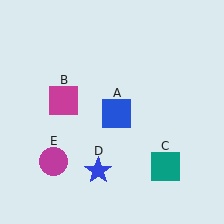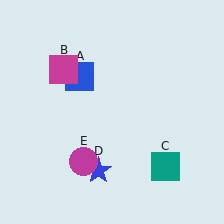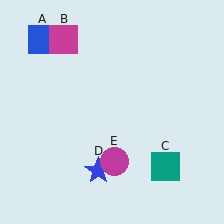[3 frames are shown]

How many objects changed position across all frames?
3 objects changed position: blue square (object A), magenta square (object B), magenta circle (object E).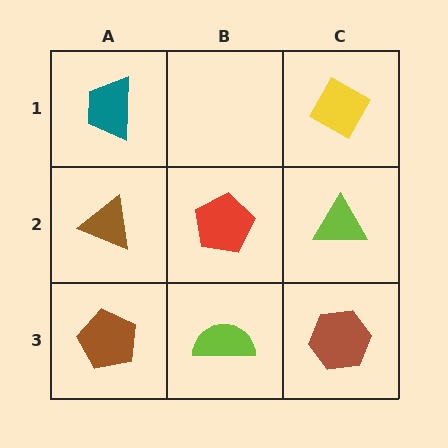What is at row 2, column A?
A brown triangle.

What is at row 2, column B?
A red pentagon.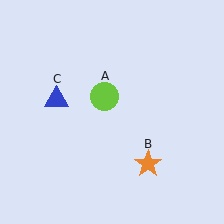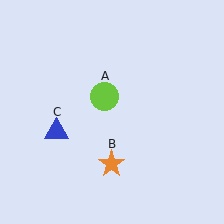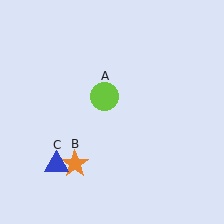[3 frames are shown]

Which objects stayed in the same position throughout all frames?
Lime circle (object A) remained stationary.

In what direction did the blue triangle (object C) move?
The blue triangle (object C) moved down.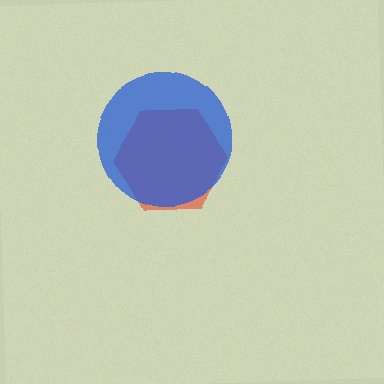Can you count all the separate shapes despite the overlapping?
Yes, there are 2 separate shapes.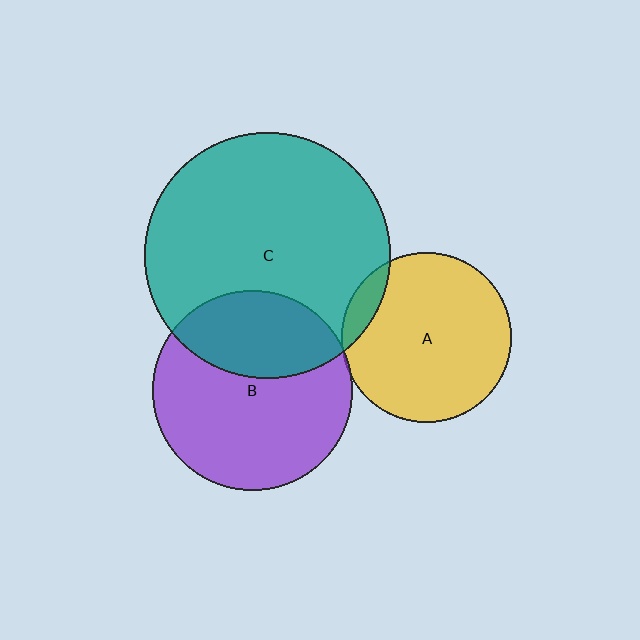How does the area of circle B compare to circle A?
Approximately 1.4 times.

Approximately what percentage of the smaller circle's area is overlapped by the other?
Approximately 10%.